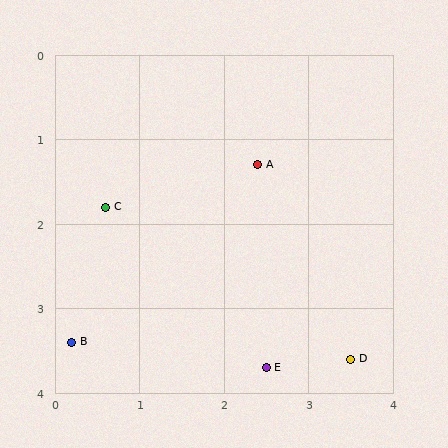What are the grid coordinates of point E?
Point E is at approximately (2.5, 3.7).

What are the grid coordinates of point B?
Point B is at approximately (0.2, 3.4).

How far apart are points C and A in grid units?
Points C and A are about 1.9 grid units apart.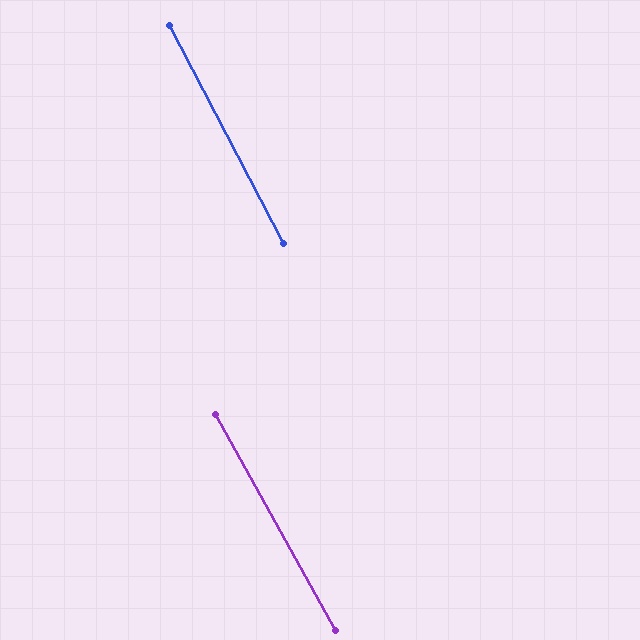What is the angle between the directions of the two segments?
Approximately 2 degrees.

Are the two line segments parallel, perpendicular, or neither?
Parallel — their directions differ by only 1.6°.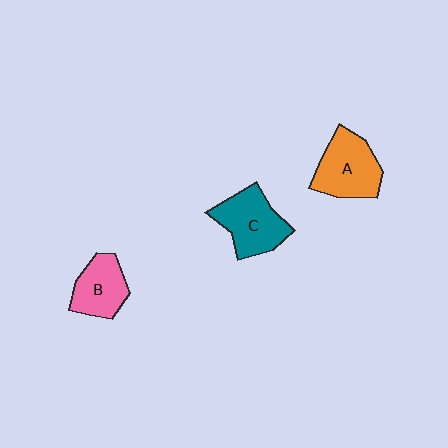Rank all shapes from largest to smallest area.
From largest to smallest: A (orange), C (teal), B (pink).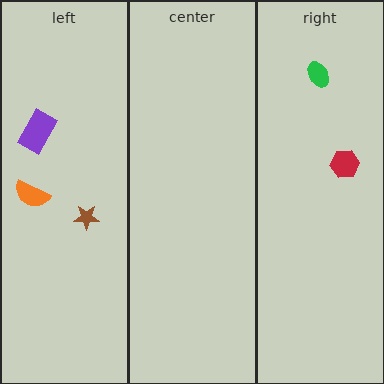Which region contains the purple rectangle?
The left region.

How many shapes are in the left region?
3.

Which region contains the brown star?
The left region.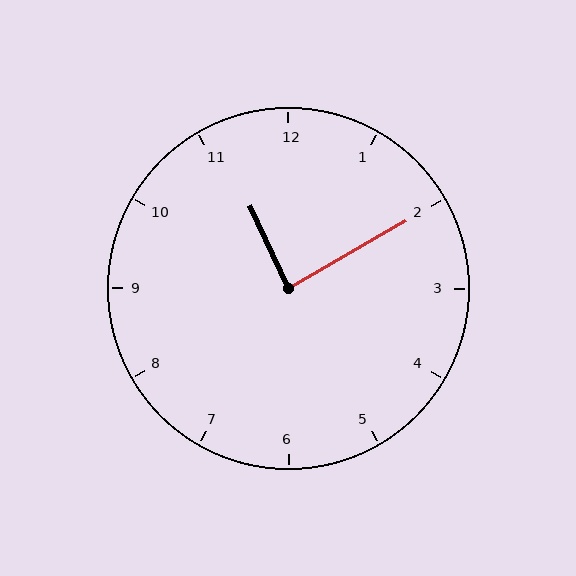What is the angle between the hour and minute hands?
Approximately 85 degrees.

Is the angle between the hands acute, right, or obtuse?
It is right.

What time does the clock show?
11:10.